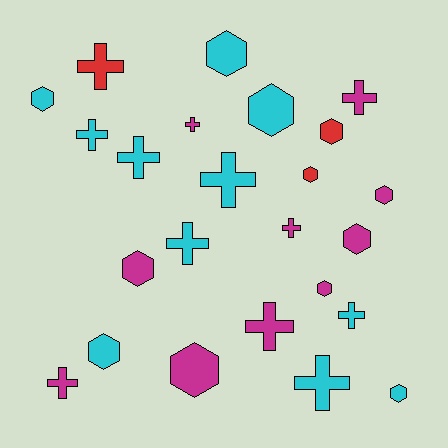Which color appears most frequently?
Cyan, with 11 objects.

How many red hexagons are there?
There are 2 red hexagons.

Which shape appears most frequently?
Hexagon, with 12 objects.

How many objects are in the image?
There are 24 objects.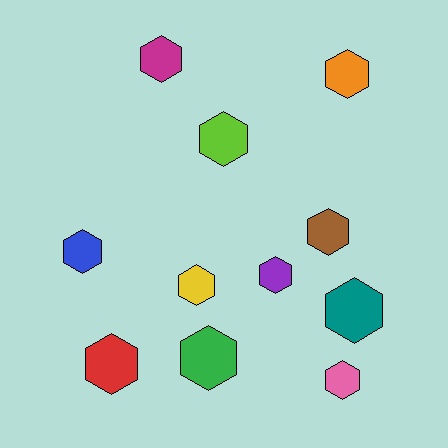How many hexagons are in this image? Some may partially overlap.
There are 11 hexagons.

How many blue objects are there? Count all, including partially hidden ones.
There is 1 blue object.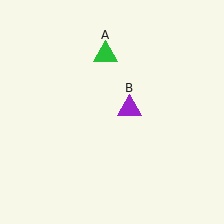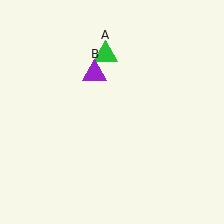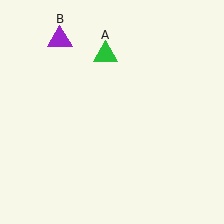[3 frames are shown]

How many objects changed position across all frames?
1 object changed position: purple triangle (object B).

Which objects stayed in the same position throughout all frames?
Green triangle (object A) remained stationary.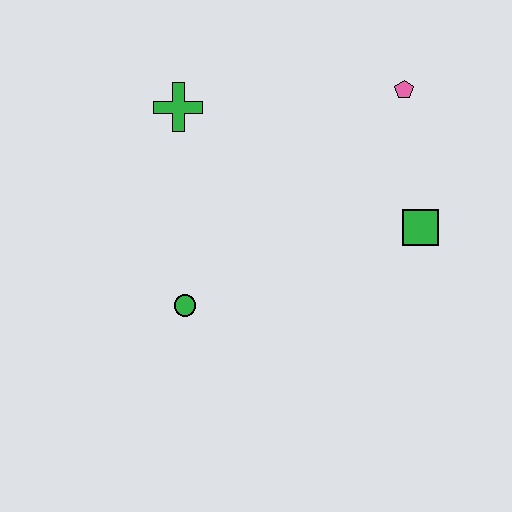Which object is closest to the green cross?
The green circle is closest to the green cross.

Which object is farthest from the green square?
The green cross is farthest from the green square.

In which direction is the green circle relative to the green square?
The green circle is to the left of the green square.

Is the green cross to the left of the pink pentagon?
Yes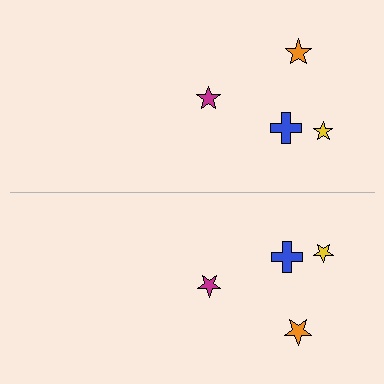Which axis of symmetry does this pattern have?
The pattern has a horizontal axis of symmetry running through the center of the image.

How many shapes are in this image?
There are 8 shapes in this image.